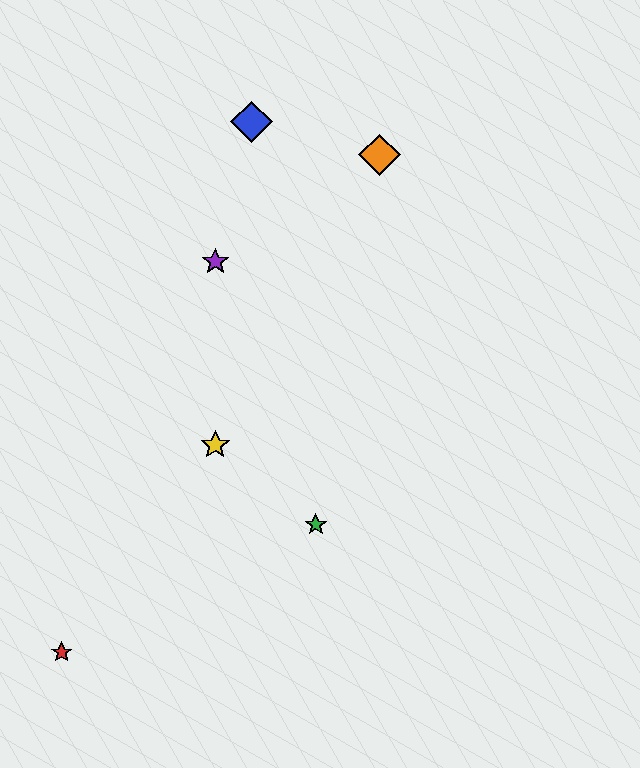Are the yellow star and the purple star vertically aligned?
Yes, both are at x≈215.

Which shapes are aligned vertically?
The yellow star, the purple star are aligned vertically.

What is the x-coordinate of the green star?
The green star is at x≈316.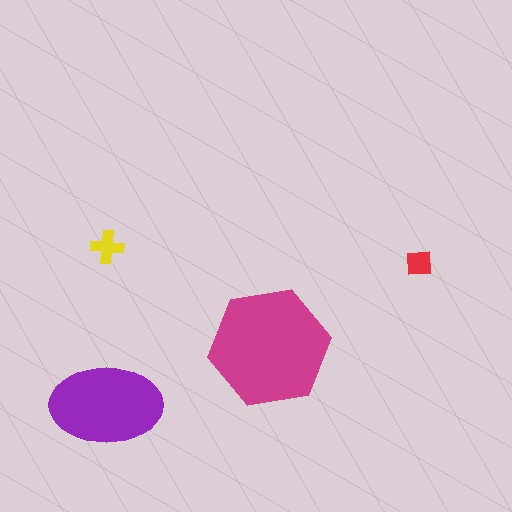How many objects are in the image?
There are 4 objects in the image.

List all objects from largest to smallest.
The magenta hexagon, the purple ellipse, the yellow cross, the red square.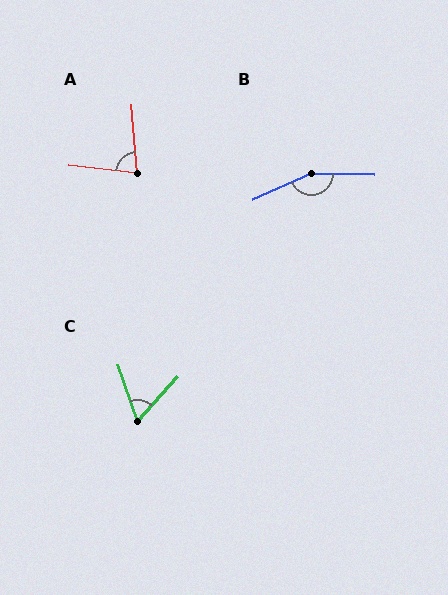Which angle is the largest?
B, at approximately 155 degrees.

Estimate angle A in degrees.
Approximately 79 degrees.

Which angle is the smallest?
C, at approximately 61 degrees.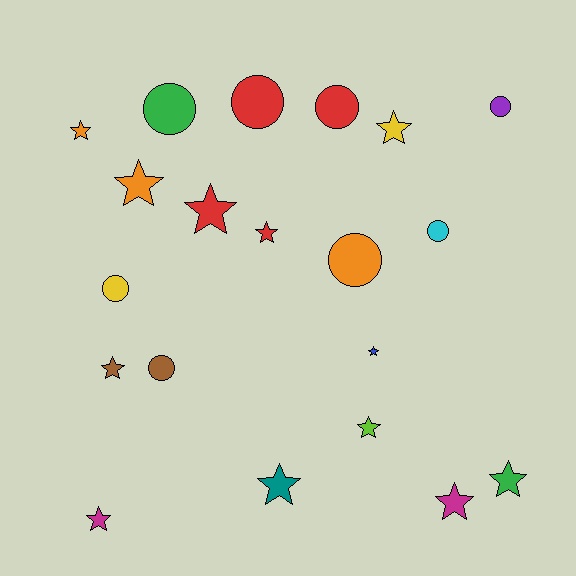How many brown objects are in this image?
There are 2 brown objects.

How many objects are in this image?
There are 20 objects.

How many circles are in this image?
There are 8 circles.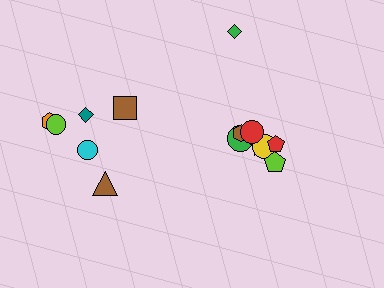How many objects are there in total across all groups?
There are 14 objects.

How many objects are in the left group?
There are 6 objects.